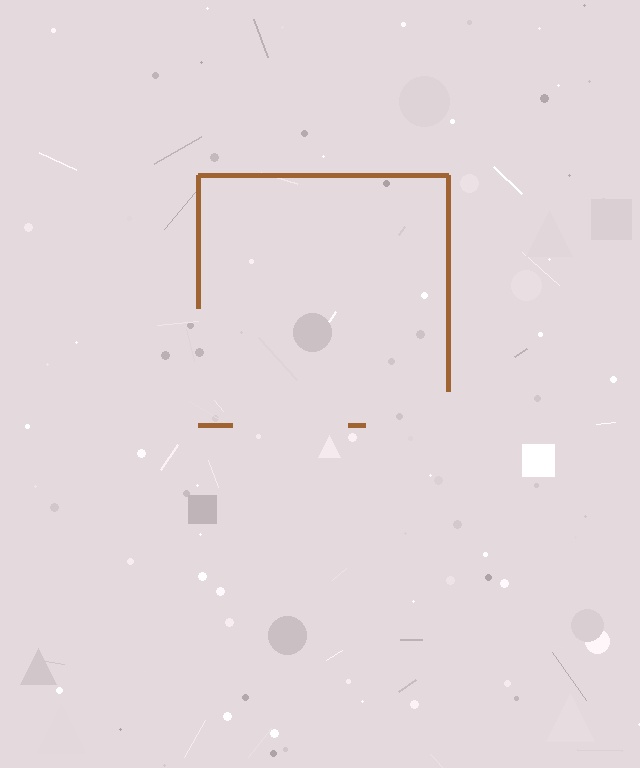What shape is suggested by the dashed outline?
The dashed outline suggests a square.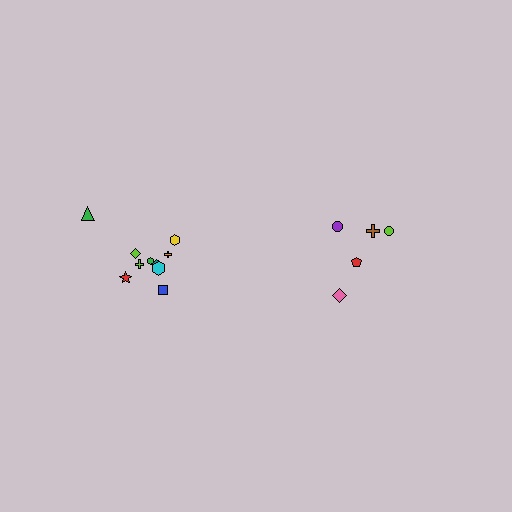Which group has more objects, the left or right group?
The left group.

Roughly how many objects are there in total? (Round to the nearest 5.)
Roughly 15 objects in total.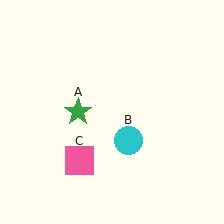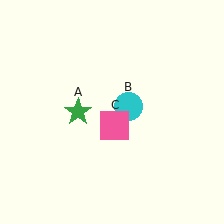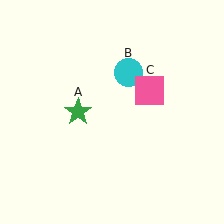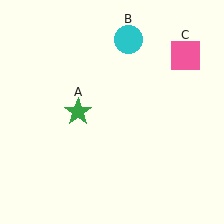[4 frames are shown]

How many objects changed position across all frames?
2 objects changed position: cyan circle (object B), pink square (object C).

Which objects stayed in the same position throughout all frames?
Green star (object A) remained stationary.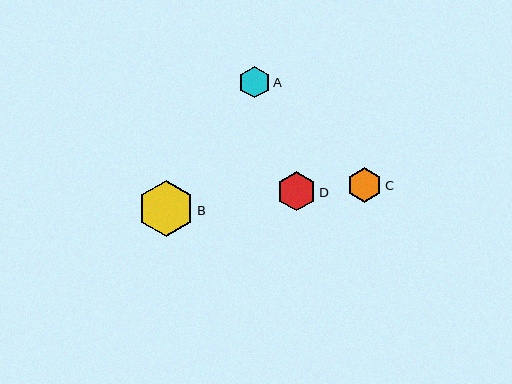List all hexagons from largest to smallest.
From largest to smallest: B, D, C, A.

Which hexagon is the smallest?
Hexagon A is the smallest with a size of approximately 32 pixels.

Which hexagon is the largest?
Hexagon B is the largest with a size of approximately 56 pixels.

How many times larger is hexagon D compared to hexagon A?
Hexagon D is approximately 1.2 times the size of hexagon A.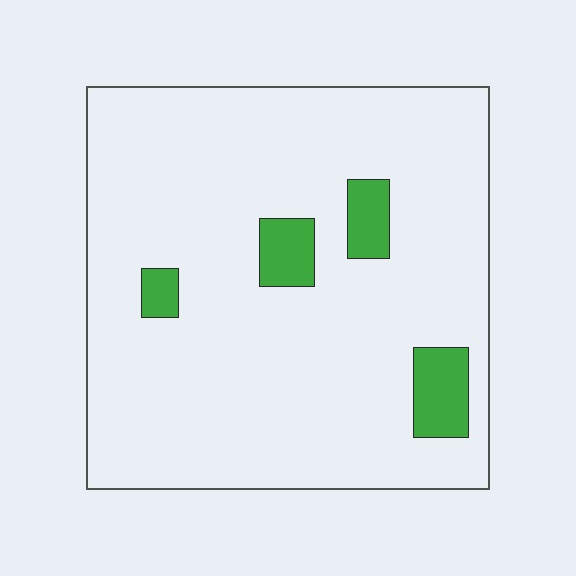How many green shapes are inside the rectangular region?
4.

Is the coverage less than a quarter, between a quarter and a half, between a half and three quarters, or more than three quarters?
Less than a quarter.